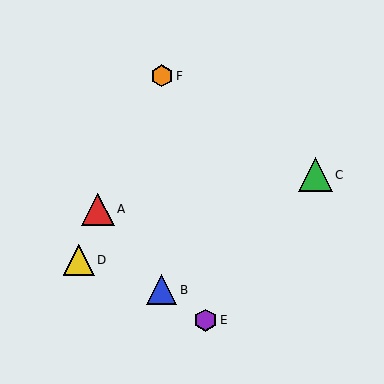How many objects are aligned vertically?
2 objects (B, F) are aligned vertically.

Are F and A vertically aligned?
No, F is at x≈162 and A is at x≈98.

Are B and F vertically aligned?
Yes, both are at x≈162.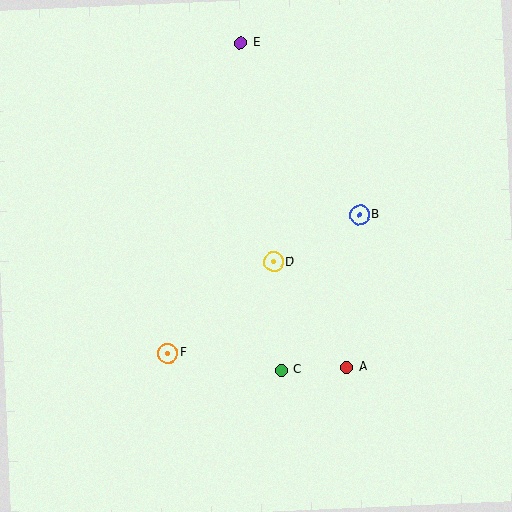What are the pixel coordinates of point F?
Point F is at (168, 353).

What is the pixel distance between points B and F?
The distance between B and F is 237 pixels.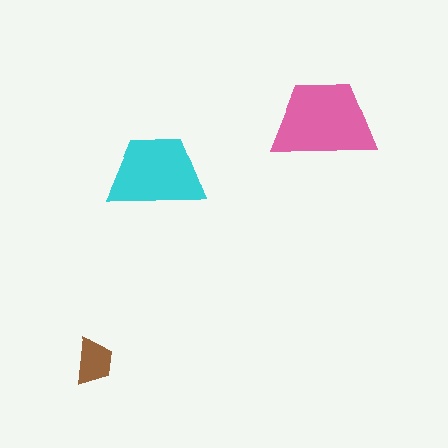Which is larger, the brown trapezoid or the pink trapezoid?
The pink one.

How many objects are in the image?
There are 3 objects in the image.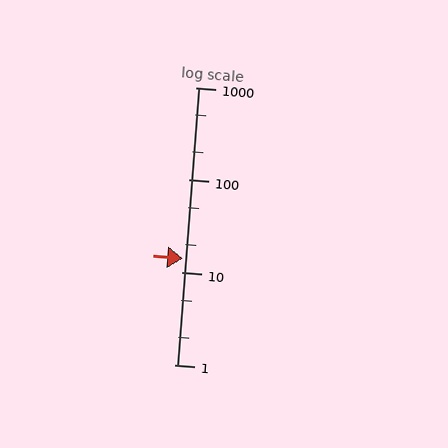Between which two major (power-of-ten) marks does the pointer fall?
The pointer is between 10 and 100.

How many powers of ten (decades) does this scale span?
The scale spans 3 decades, from 1 to 1000.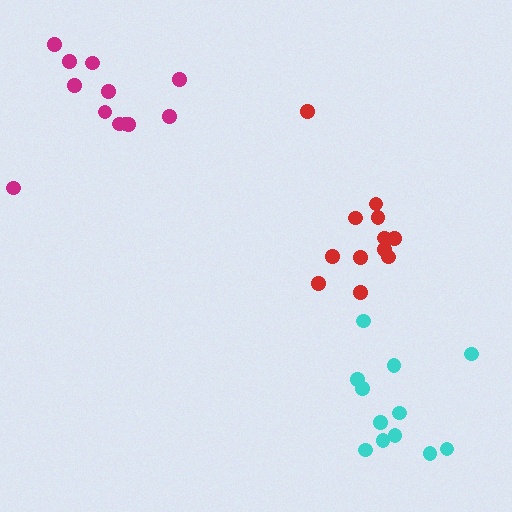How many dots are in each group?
Group 1: 12 dots, Group 2: 12 dots, Group 3: 12 dots (36 total).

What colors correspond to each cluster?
The clusters are colored: magenta, cyan, red.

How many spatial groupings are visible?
There are 3 spatial groupings.